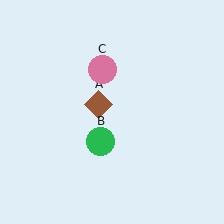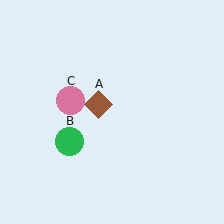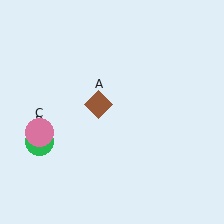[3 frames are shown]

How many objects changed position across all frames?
2 objects changed position: green circle (object B), pink circle (object C).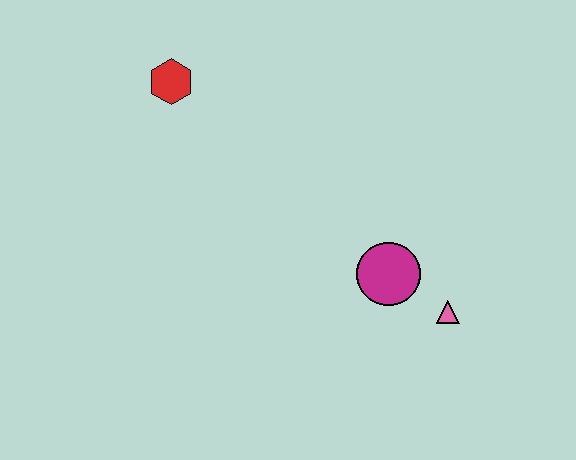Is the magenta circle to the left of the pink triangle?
Yes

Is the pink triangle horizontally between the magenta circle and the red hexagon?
No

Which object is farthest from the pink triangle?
The red hexagon is farthest from the pink triangle.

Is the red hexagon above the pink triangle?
Yes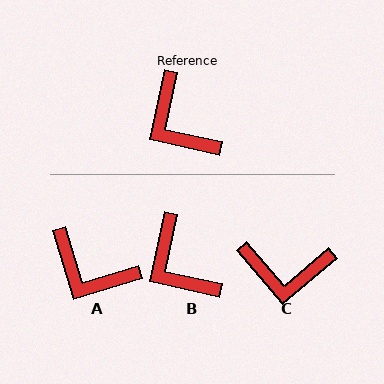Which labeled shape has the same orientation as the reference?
B.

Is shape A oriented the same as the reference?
No, it is off by about 30 degrees.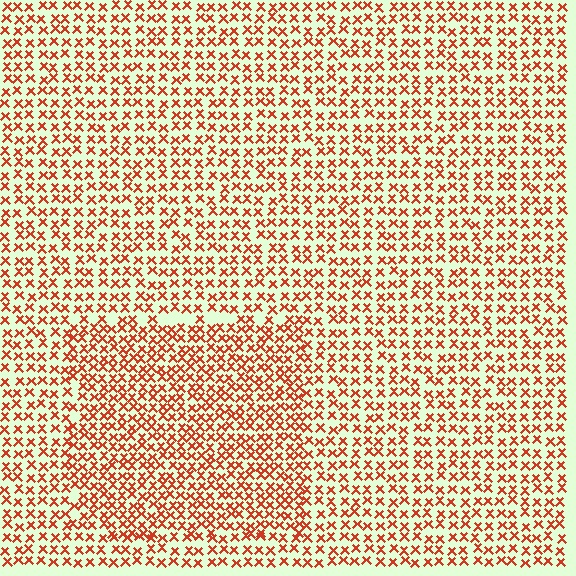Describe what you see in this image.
The image contains small red elements arranged at two different densities. A rectangle-shaped region is visible where the elements are more densely packed than the surrounding area.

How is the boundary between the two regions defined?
The boundary is defined by a change in element density (approximately 1.5x ratio). All elements are the same color, size, and shape.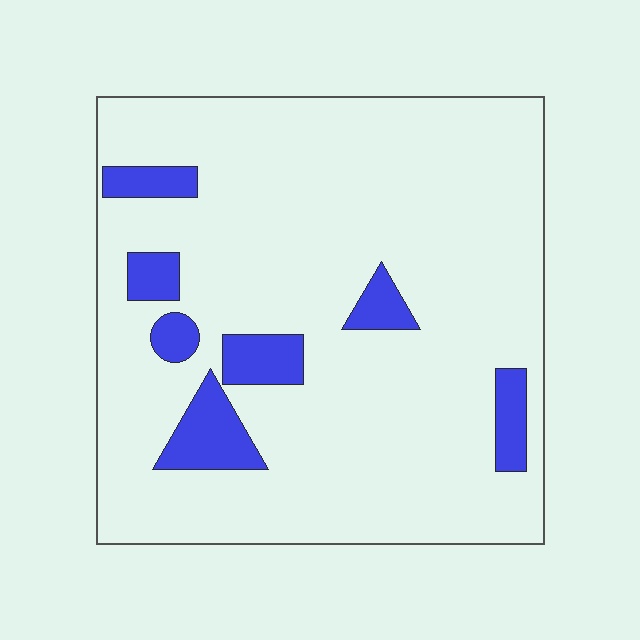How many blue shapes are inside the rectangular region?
7.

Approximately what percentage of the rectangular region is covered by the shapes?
Approximately 10%.